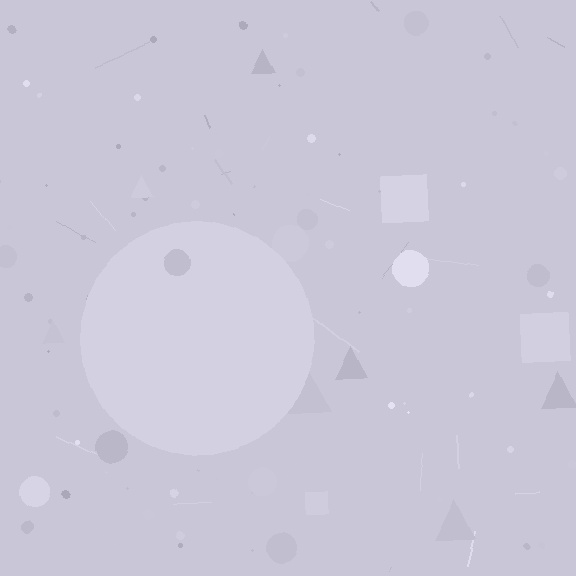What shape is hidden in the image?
A circle is hidden in the image.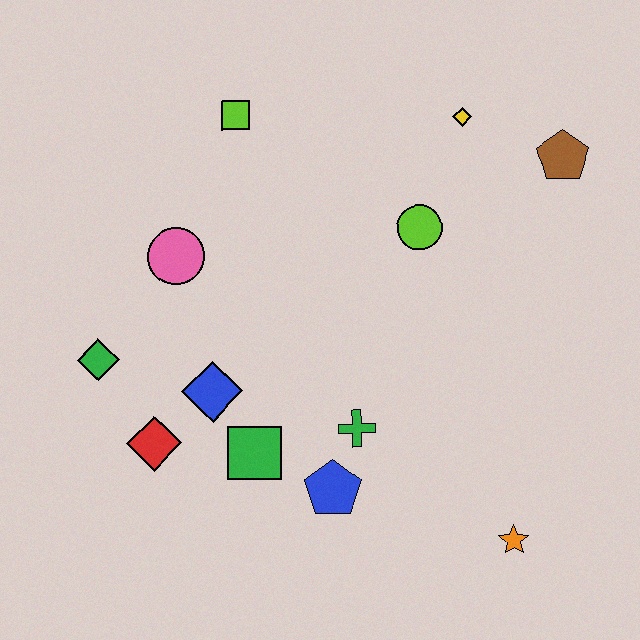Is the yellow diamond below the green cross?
No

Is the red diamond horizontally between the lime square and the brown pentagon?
No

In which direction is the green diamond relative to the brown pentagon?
The green diamond is to the left of the brown pentagon.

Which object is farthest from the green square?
The brown pentagon is farthest from the green square.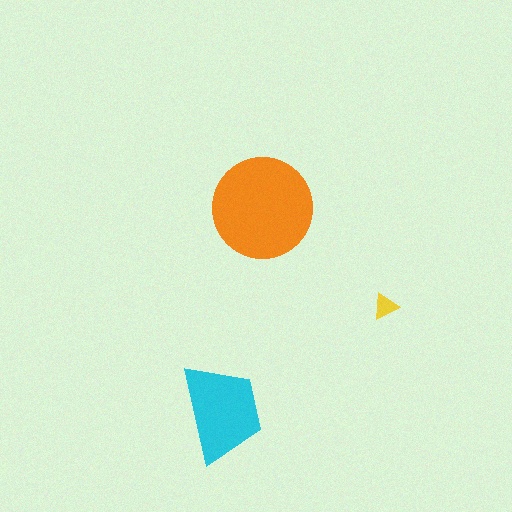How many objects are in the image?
There are 3 objects in the image.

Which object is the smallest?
The yellow triangle.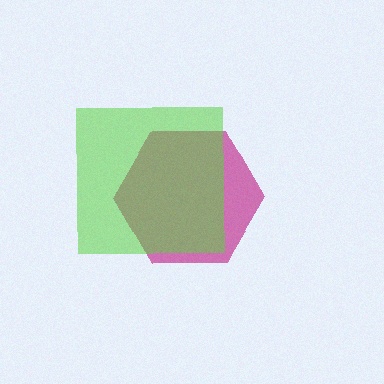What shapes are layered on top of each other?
The layered shapes are: a magenta hexagon, a lime square.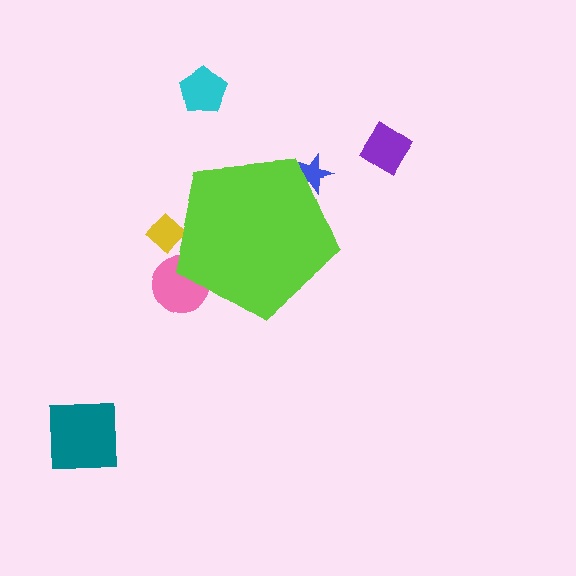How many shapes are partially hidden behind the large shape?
3 shapes are partially hidden.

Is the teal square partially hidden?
No, the teal square is fully visible.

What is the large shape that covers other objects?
A lime pentagon.